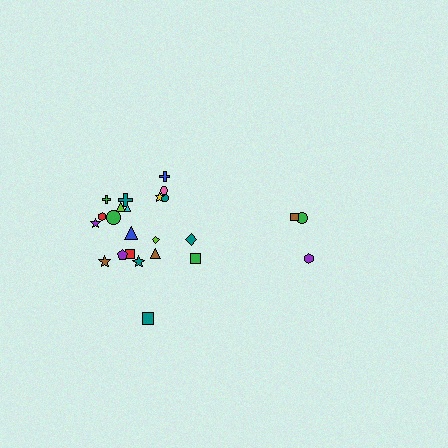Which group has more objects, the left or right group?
The left group.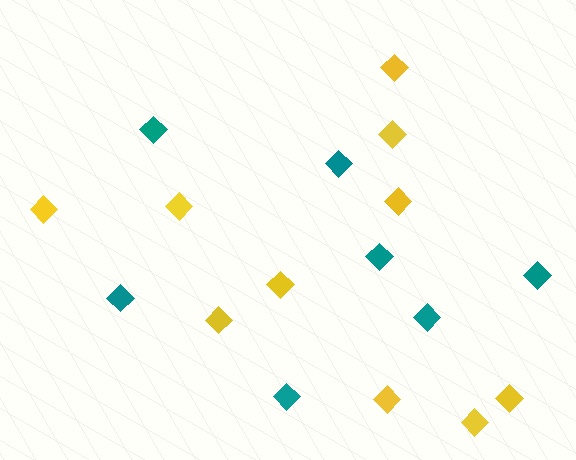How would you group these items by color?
There are 2 groups: one group of yellow diamonds (10) and one group of teal diamonds (7).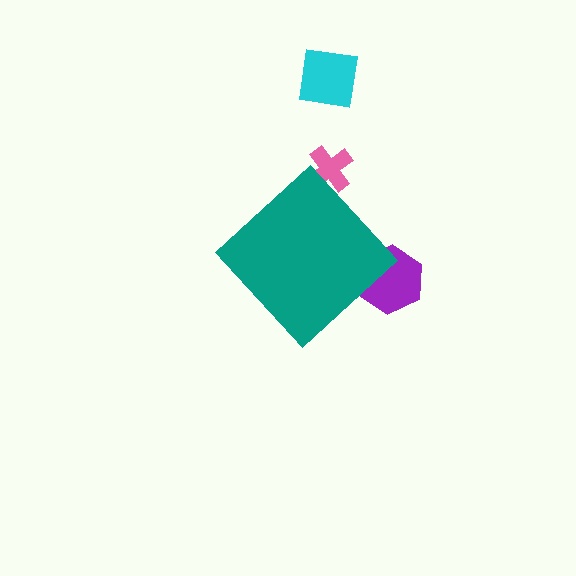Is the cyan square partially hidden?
No, the cyan square is fully visible.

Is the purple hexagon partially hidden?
Yes, the purple hexagon is partially hidden behind the teal diamond.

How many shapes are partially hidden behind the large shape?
2 shapes are partially hidden.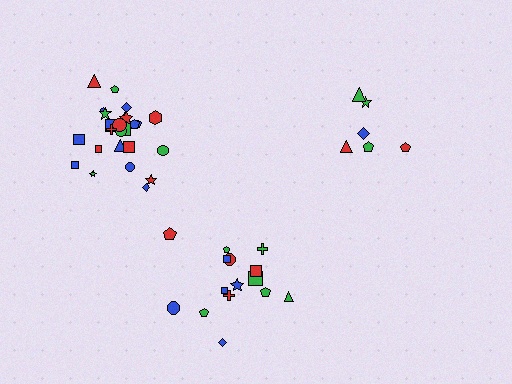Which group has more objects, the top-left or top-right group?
The top-left group.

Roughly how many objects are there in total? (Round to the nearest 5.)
Roughly 45 objects in total.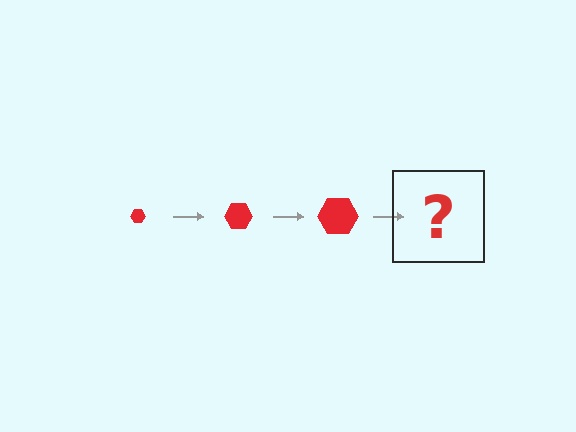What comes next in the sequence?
The next element should be a red hexagon, larger than the previous one.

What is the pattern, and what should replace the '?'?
The pattern is that the hexagon gets progressively larger each step. The '?' should be a red hexagon, larger than the previous one.